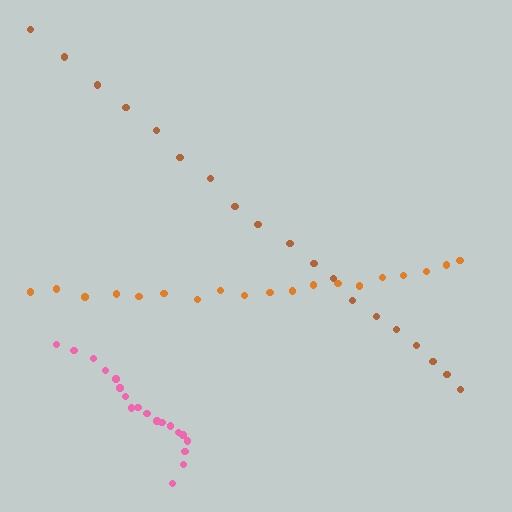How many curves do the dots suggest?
There are 3 distinct paths.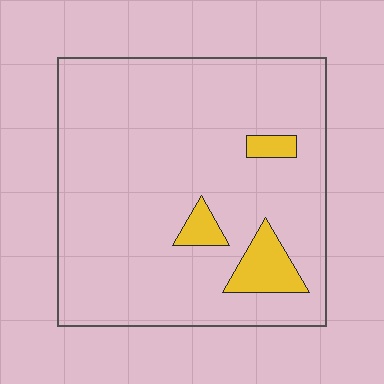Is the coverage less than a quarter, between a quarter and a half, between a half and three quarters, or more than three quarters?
Less than a quarter.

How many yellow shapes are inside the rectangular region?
3.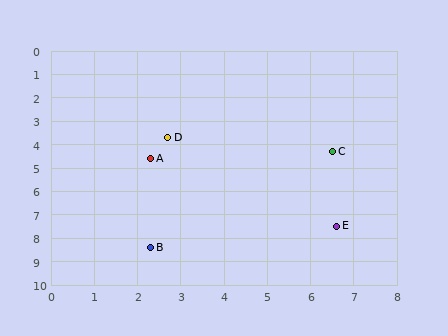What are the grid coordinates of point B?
Point B is at approximately (2.3, 8.4).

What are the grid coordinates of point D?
Point D is at approximately (2.7, 3.7).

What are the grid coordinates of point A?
Point A is at approximately (2.3, 4.6).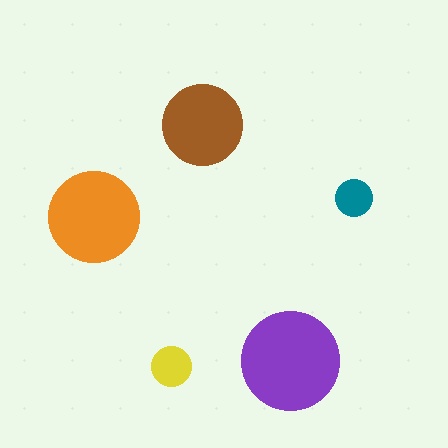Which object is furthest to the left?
The orange circle is leftmost.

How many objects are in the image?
There are 5 objects in the image.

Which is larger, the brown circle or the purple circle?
The purple one.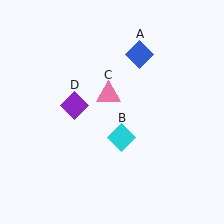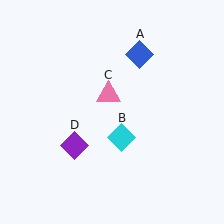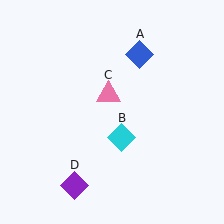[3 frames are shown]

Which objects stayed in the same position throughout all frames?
Blue diamond (object A) and cyan diamond (object B) and pink triangle (object C) remained stationary.